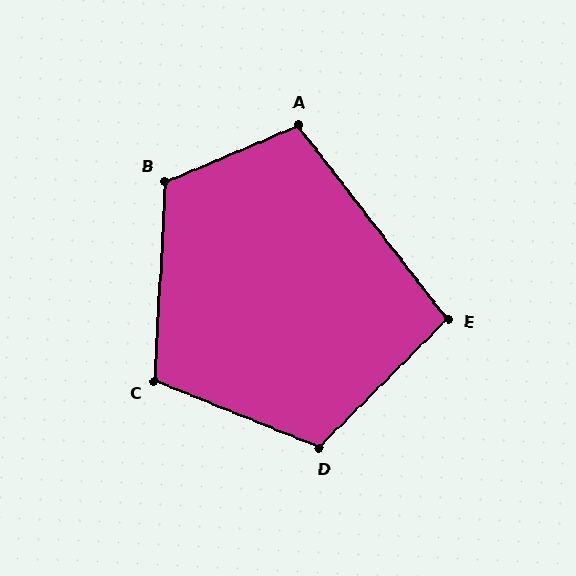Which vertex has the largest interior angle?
B, at approximately 116 degrees.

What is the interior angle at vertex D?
Approximately 113 degrees (obtuse).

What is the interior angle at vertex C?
Approximately 109 degrees (obtuse).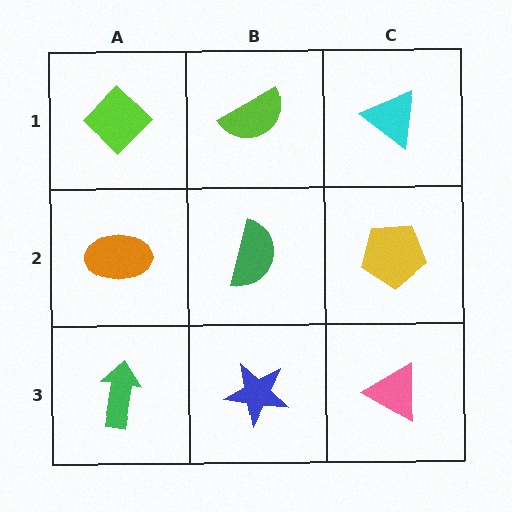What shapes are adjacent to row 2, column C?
A cyan triangle (row 1, column C), a pink triangle (row 3, column C), a green semicircle (row 2, column B).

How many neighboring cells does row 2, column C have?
3.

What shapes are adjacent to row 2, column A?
A lime diamond (row 1, column A), a green arrow (row 3, column A), a green semicircle (row 2, column B).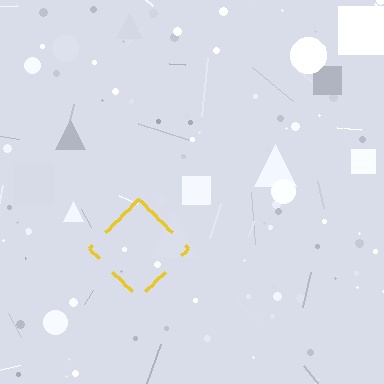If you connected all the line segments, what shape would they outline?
They would outline a diamond.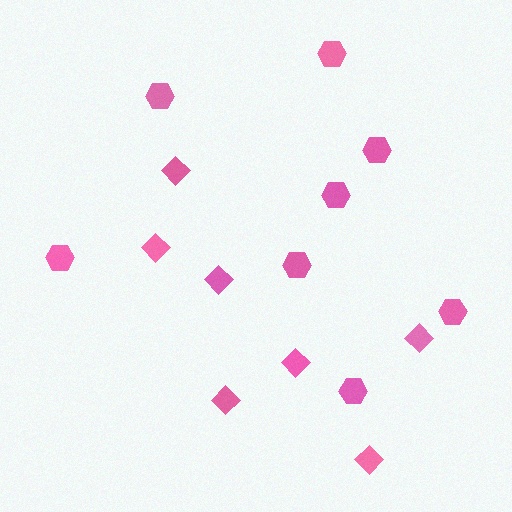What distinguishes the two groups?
There are 2 groups: one group of hexagons (8) and one group of diamonds (7).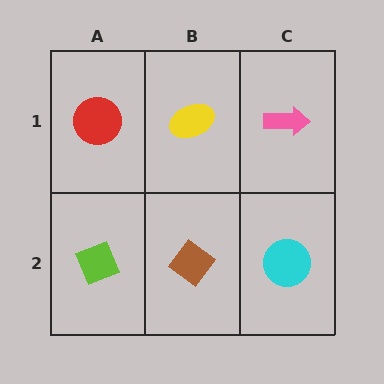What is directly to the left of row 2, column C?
A brown diamond.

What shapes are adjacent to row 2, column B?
A yellow ellipse (row 1, column B), a lime diamond (row 2, column A), a cyan circle (row 2, column C).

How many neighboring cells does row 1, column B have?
3.